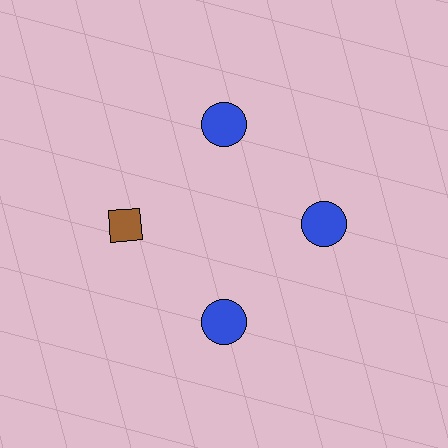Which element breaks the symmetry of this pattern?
The brown diamond at roughly the 9 o'clock position breaks the symmetry. All other shapes are blue circles.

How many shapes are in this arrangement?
There are 4 shapes arranged in a ring pattern.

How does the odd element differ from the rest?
It differs in both color (brown instead of blue) and shape (diamond instead of circle).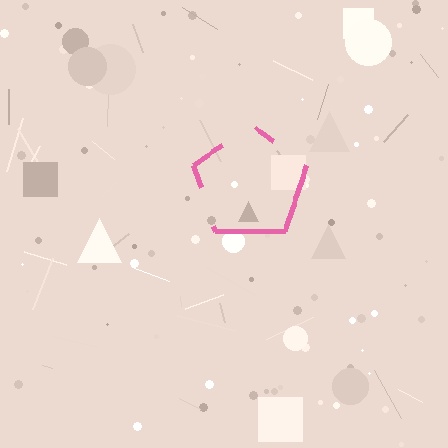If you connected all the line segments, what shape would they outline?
They would outline a pentagon.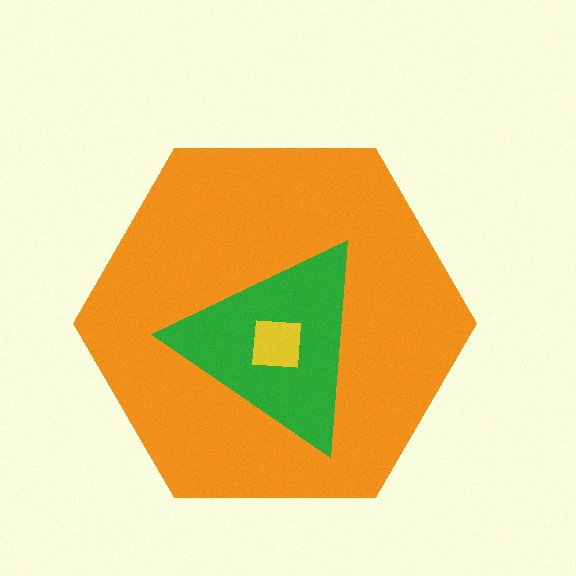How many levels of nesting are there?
3.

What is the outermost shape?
The orange hexagon.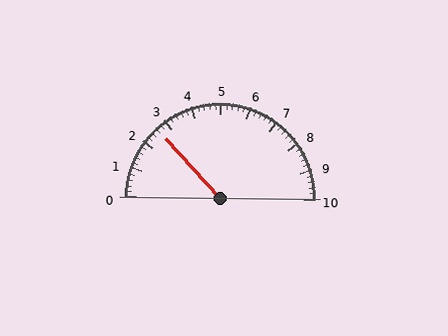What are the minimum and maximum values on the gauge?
The gauge ranges from 0 to 10.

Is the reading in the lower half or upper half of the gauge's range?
The reading is in the lower half of the range (0 to 10).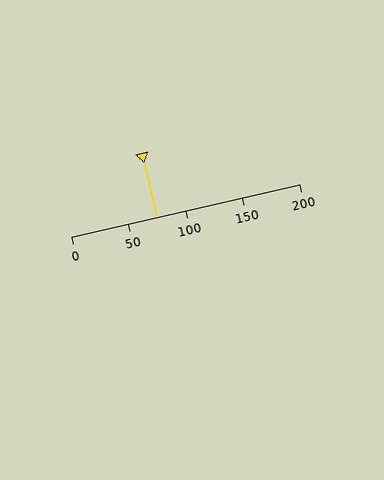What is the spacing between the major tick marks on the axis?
The major ticks are spaced 50 apart.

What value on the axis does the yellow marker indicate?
The marker indicates approximately 75.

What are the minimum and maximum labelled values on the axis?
The axis runs from 0 to 200.